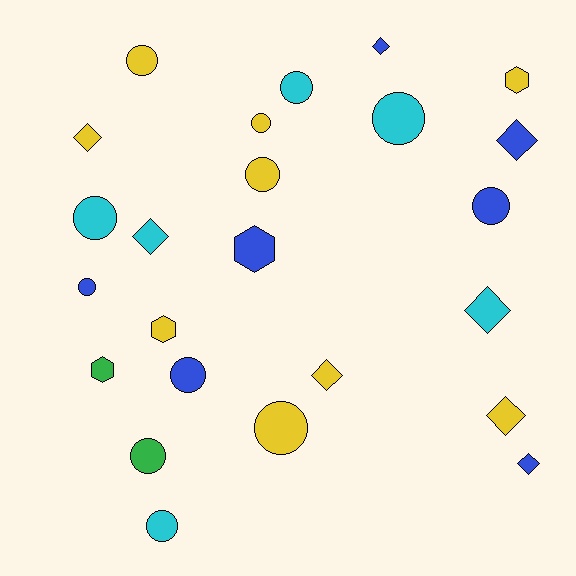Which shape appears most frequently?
Circle, with 12 objects.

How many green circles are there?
There is 1 green circle.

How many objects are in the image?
There are 24 objects.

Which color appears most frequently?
Yellow, with 9 objects.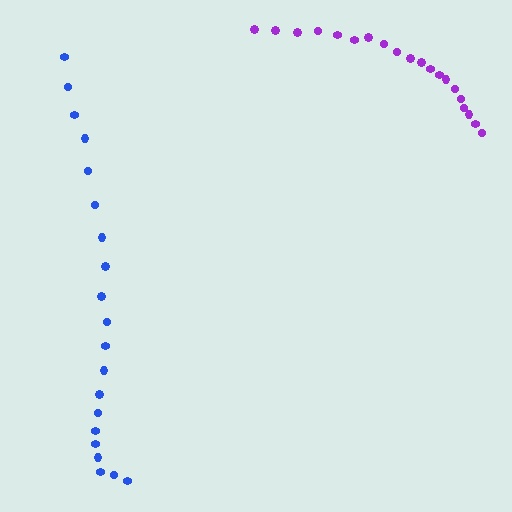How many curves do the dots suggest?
There are 2 distinct paths.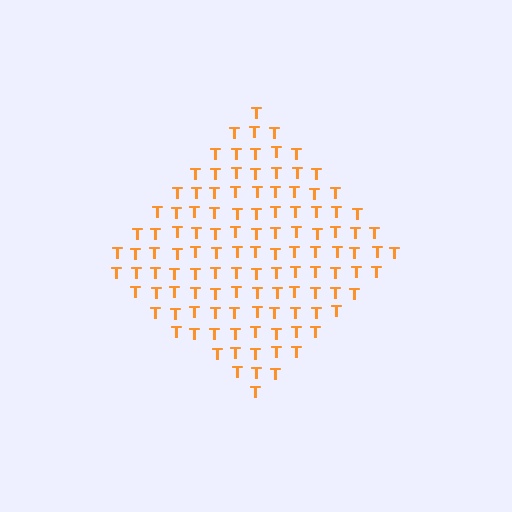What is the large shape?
The large shape is a diamond.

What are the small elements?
The small elements are letter T's.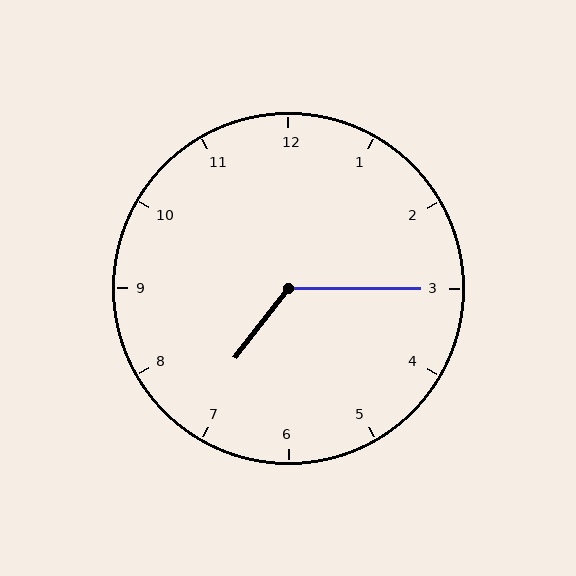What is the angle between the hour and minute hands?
Approximately 128 degrees.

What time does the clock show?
7:15.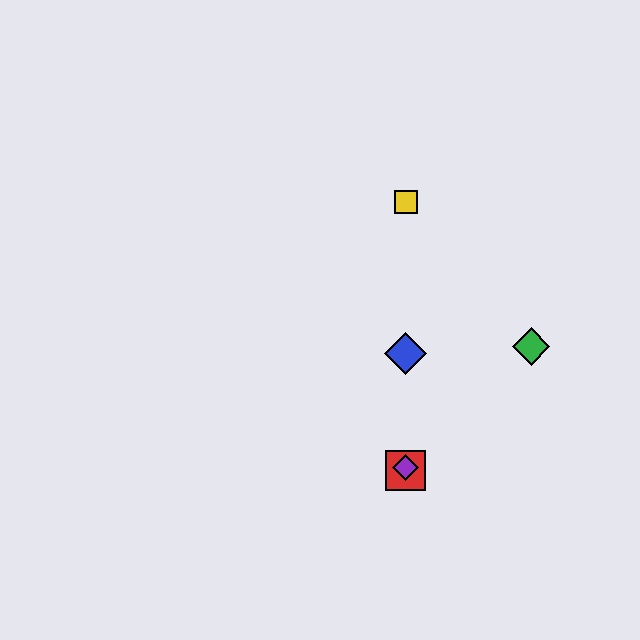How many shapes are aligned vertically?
4 shapes (the red square, the blue diamond, the yellow square, the purple diamond) are aligned vertically.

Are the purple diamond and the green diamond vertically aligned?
No, the purple diamond is at x≈406 and the green diamond is at x≈531.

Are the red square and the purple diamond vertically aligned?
Yes, both are at x≈406.